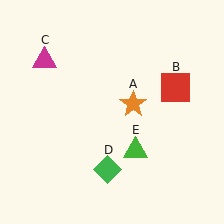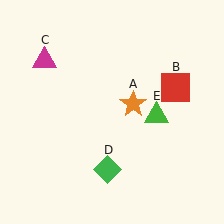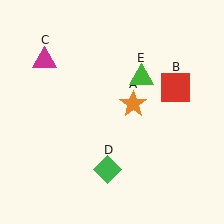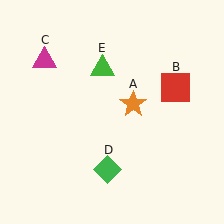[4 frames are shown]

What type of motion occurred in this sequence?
The green triangle (object E) rotated counterclockwise around the center of the scene.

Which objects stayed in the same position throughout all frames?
Orange star (object A) and red square (object B) and magenta triangle (object C) and green diamond (object D) remained stationary.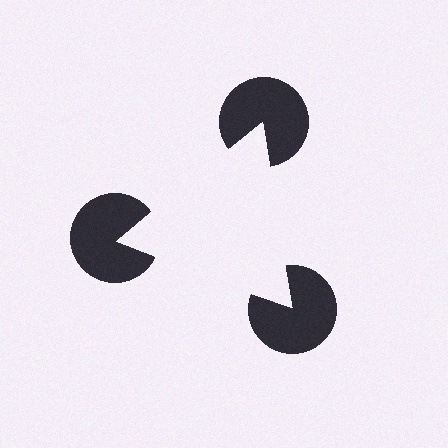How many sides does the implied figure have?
3 sides.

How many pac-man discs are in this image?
There are 3 — one at each vertex of the illusory triangle.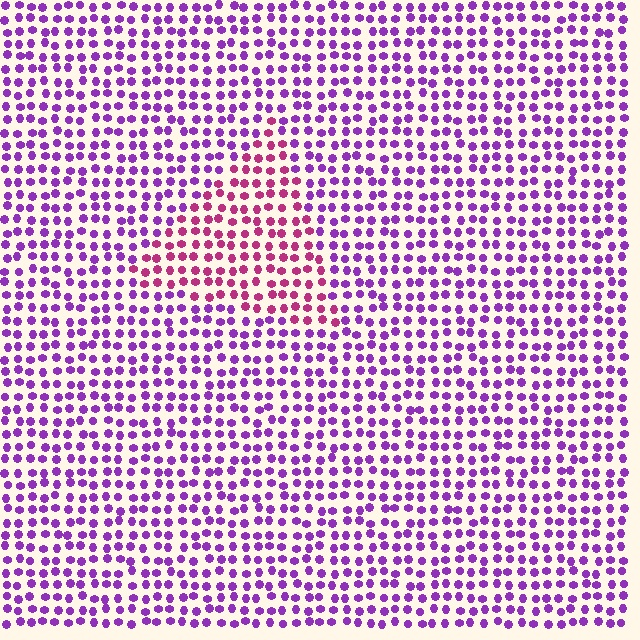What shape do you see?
I see a triangle.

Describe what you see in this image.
The image is filled with small purple elements in a uniform arrangement. A triangle-shaped region is visible where the elements are tinted to a slightly different hue, forming a subtle color boundary.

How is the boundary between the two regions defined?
The boundary is defined purely by a slight shift in hue (about 43 degrees). Spacing, size, and orientation are identical on both sides.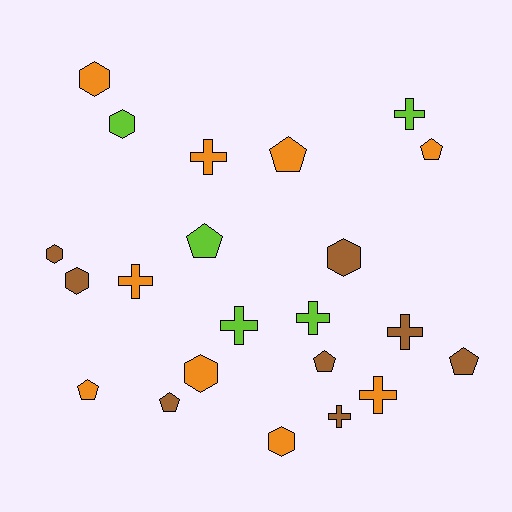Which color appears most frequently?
Orange, with 9 objects.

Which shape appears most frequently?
Cross, with 8 objects.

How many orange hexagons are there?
There are 3 orange hexagons.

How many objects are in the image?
There are 22 objects.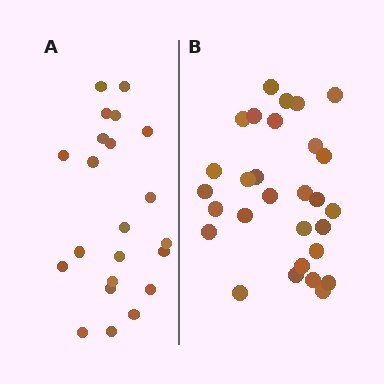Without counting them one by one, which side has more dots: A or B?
Region B (the right region) has more dots.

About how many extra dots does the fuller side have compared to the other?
Region B has roughly 8 or so more dots than region A.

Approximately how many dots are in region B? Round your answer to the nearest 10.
About 30 dots. (The exact count is 29, which rounds to 30.)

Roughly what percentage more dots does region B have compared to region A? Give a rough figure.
About 30% more.